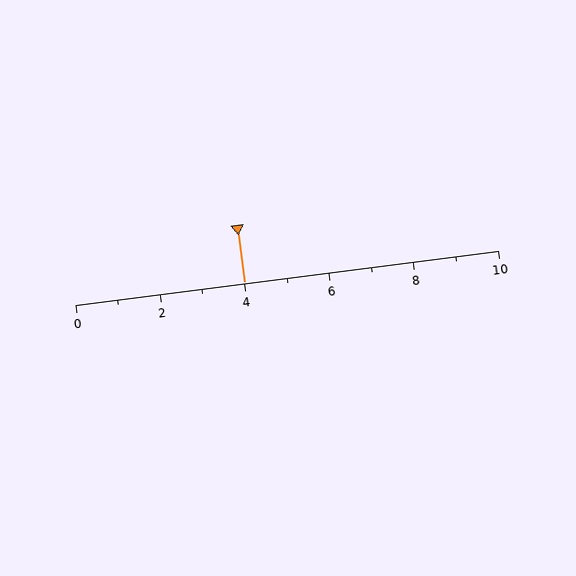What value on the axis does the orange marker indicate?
The marker indicates approximately 4.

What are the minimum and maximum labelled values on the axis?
The axis runs from 0 to 10.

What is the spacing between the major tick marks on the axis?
The major ticks are spaced 2 apart.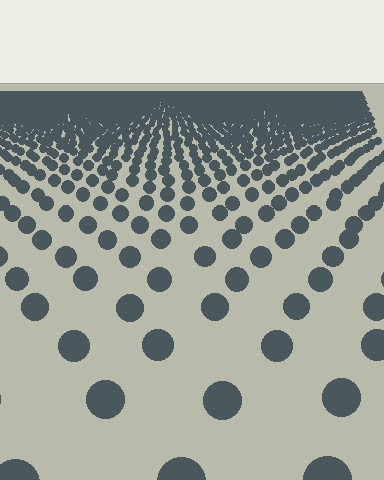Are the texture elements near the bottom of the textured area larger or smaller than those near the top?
Larger. Near the bottom, elements are closer to the viewer and appear at a bigger on-screen size.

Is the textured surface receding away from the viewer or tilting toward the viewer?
The surface is receding away from the viewer. Texture elements get smaller and denser toward the top.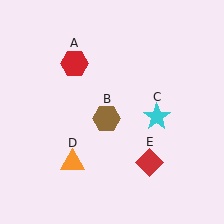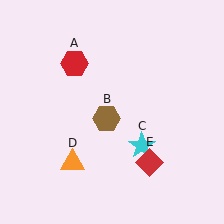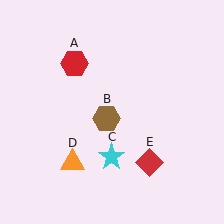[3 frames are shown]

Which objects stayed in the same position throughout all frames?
Red hexagon (object A) and brown hexagon (object B) and orange triangle (object D) and red diamond (object E) remained stationary.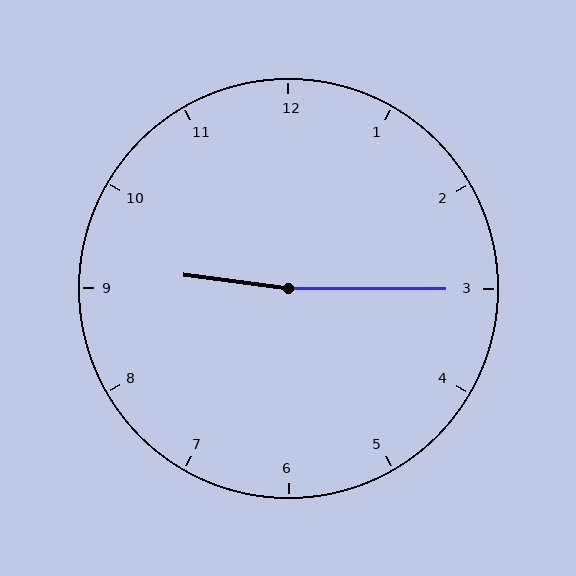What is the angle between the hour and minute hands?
Approximately 172 degrees.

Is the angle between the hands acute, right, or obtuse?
It is obtuse.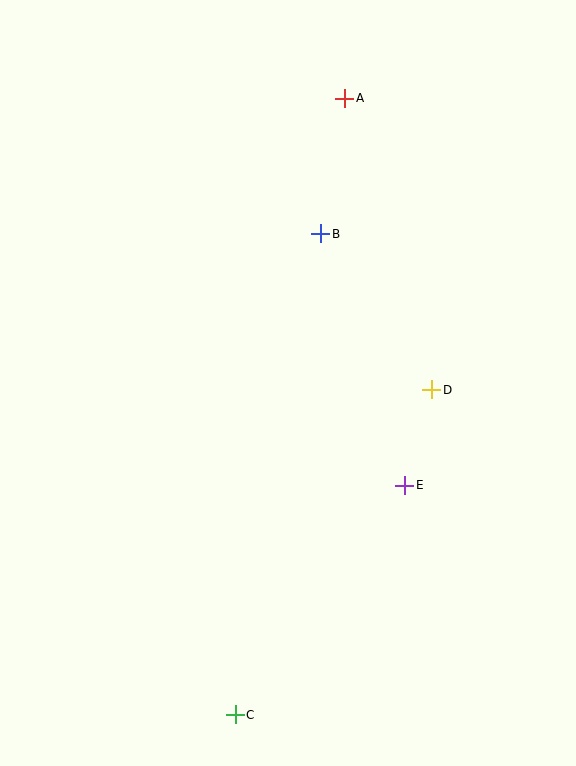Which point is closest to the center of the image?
Point D at (432, 390) is closest to the center.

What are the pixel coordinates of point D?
Point D is at (432, 390).